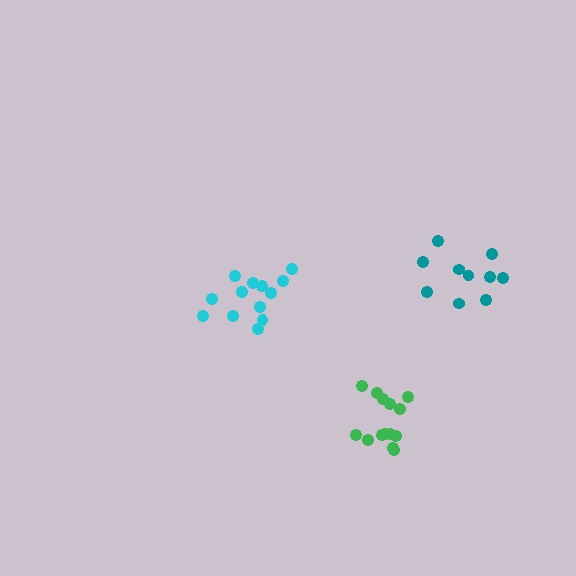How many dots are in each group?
Group 1: 13 dots, Group 2: 14 dots, Group 3: 10 dots (37 total).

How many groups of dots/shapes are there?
There are 3 groups.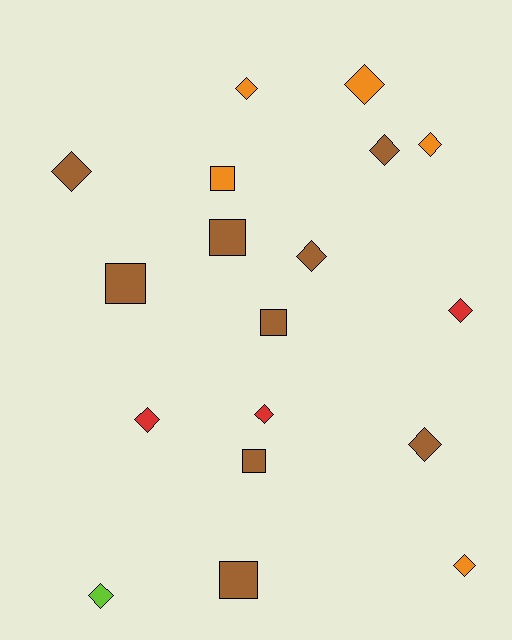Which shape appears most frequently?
Diamond, with 12 objects.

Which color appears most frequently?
Brown, with 9 objects.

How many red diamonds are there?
There are 3 red diamonds.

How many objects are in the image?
There are 18 objects.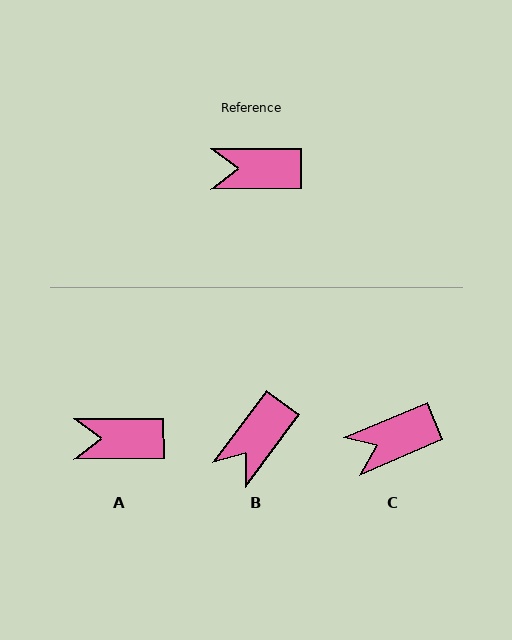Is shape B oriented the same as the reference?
No, it is off by about 53 degrees.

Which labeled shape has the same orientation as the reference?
A.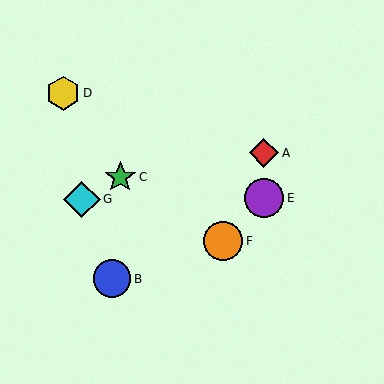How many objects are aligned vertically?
2 objects (A, E) are aligned vertically.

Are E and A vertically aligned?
Yes, both are at x≈264.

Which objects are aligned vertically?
Objects A, E are aligned vertically.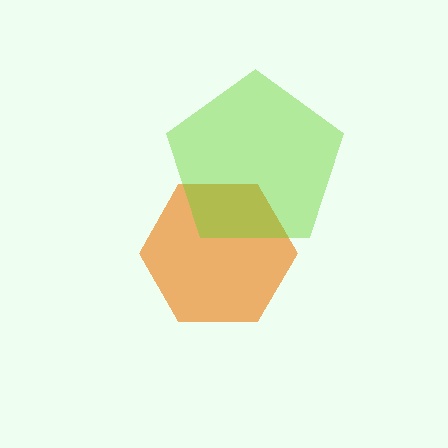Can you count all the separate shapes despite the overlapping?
Yes, there are 2 separate shapes.